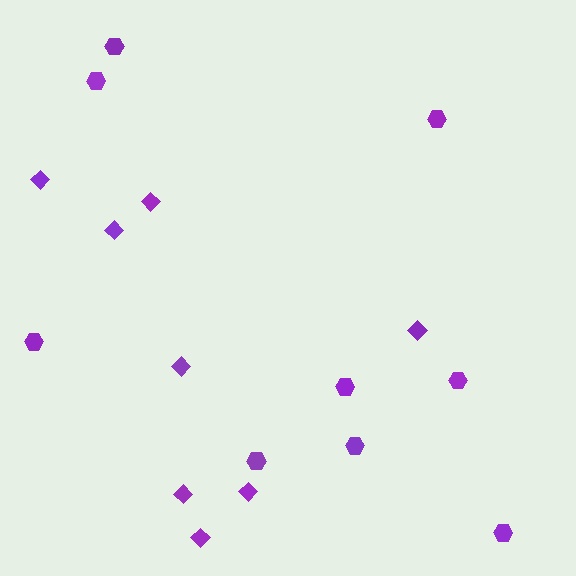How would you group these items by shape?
There are 2 groups: one group of hexagons (9) and one group of diamonds (8).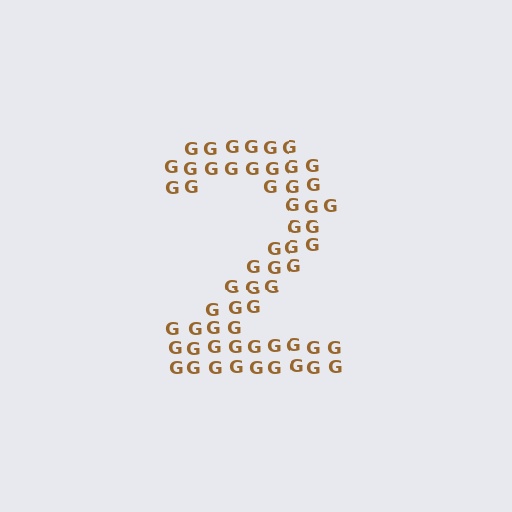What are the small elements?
The small elements are letter G's.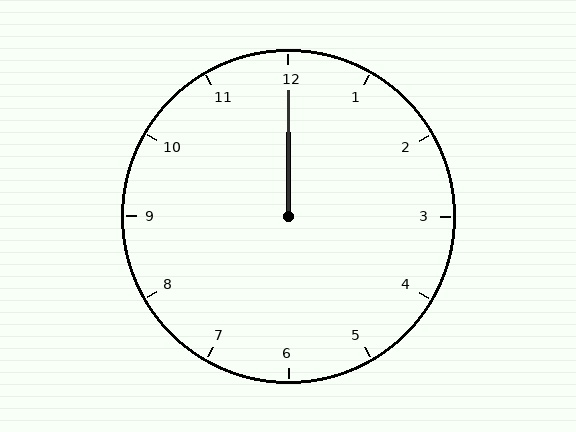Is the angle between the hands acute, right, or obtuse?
It is acute.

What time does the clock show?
12:00.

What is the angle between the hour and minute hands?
Approximately 0 degrees.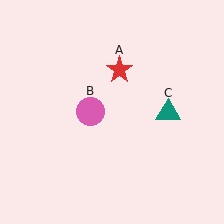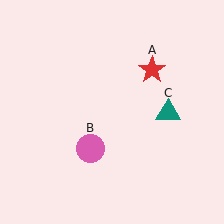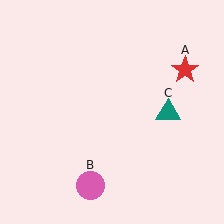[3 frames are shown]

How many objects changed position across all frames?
2 objects changed position: red star (object A), pink circle (object B).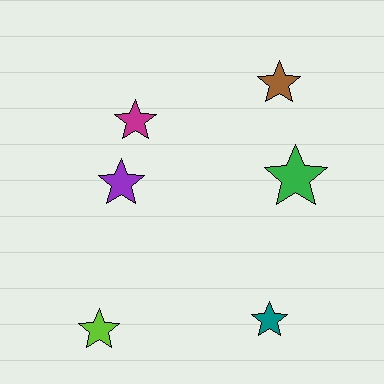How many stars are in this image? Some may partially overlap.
There are 6 stars.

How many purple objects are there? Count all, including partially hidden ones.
There is 1 purple object.